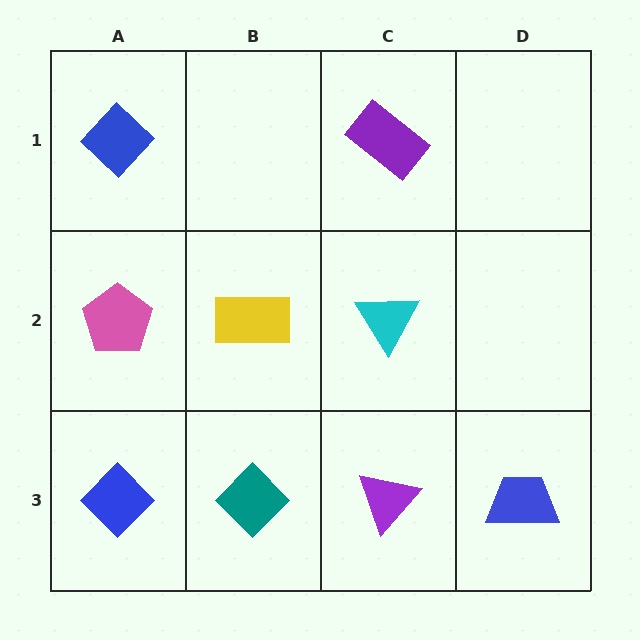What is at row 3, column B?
A teal diamond.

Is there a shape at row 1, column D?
No, that cell is empty.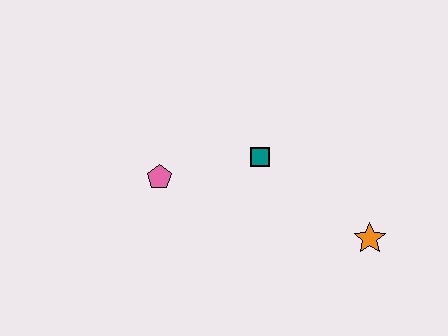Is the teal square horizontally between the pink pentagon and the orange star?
Yes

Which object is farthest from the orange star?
The pink pentagon is farthest from the orange star.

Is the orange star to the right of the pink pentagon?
Yes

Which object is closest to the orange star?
The teal square is closest to the orange star.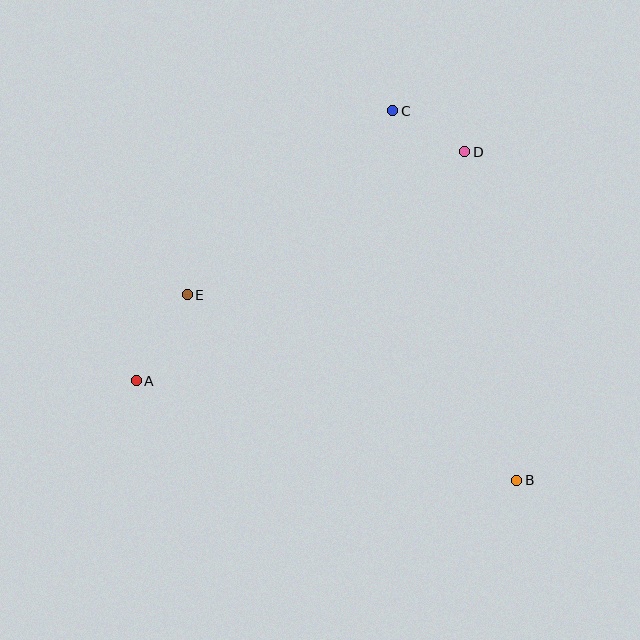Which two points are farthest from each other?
Points A and D are farthest from each other.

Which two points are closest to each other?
Points C and D are closest to each other.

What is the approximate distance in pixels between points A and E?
The distance between A and E is approximately 100 pixels.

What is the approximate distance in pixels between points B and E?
The distance between B and E is approximately 378 pixels.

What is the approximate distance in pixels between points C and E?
The distance between C and E is approximately 276 pixels.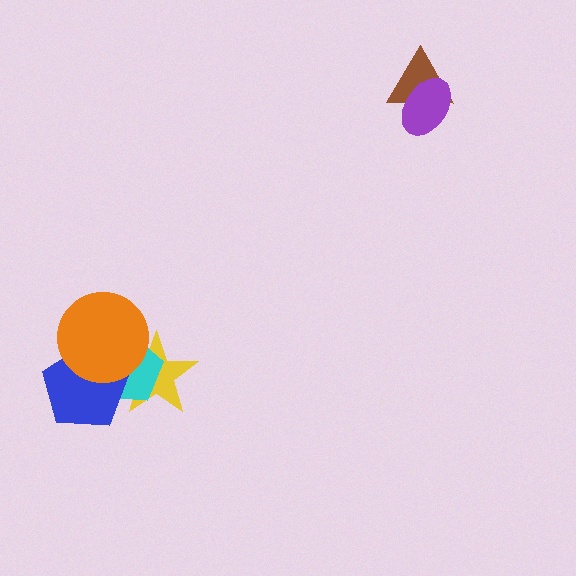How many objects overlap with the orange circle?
3 objects overlap with the orange circle.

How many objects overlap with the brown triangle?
1 object overlaps with the brown triangle.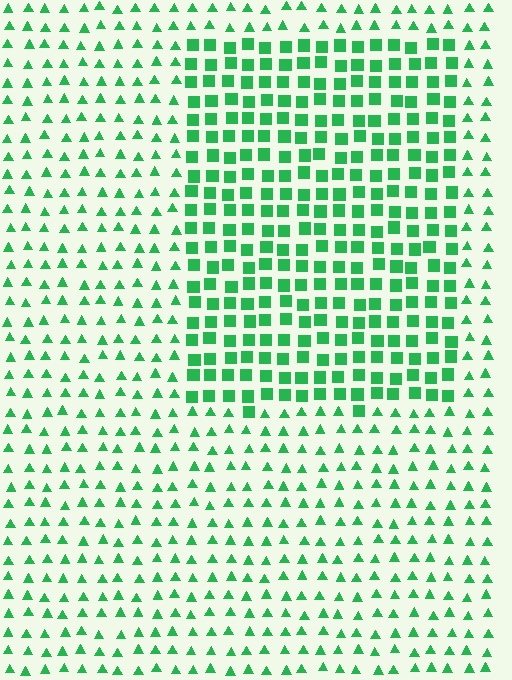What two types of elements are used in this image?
The image uses squares inside the rectangle region and triangles outside it.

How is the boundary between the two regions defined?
The boundary is defined by a change in element shape: squares inside vs. triangles outside. All elements share the same color and spacing.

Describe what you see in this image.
The image is filled with small green elements arranged in a uniform grid. A rectangle-shaped region contains squares, while the surrounding area contains triangles. The boundary is defined purely by the change in element shape.